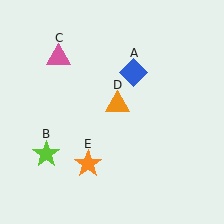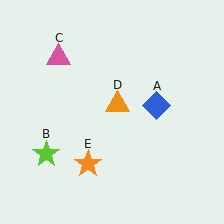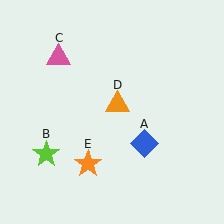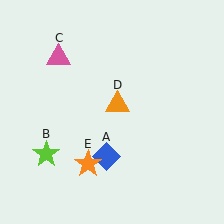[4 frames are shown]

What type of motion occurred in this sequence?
The blue diamond (object A) rotated clockwise around the center of the scene.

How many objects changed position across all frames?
1 object changed position: blue diamond (object A).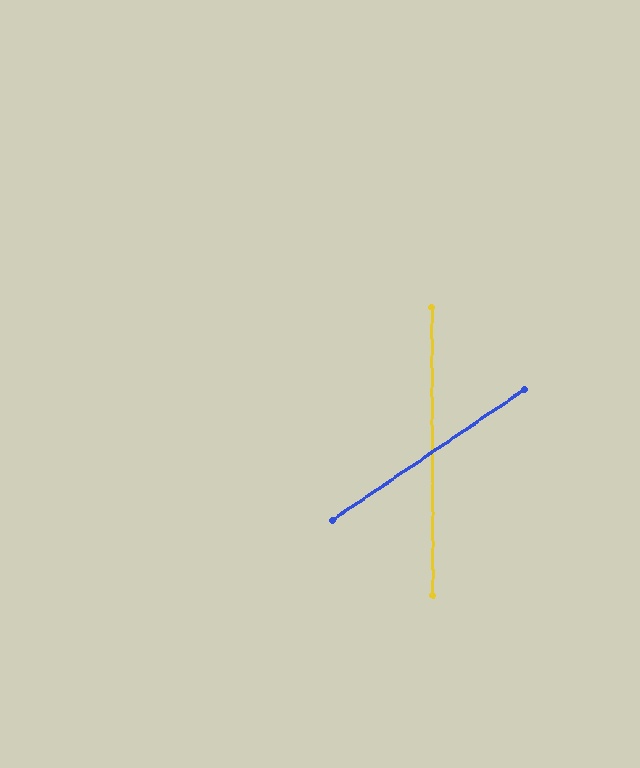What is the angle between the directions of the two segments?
Approximately 56 degrees.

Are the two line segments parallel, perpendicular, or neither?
Neither parallel nor perpendicular — they differ by about 56°.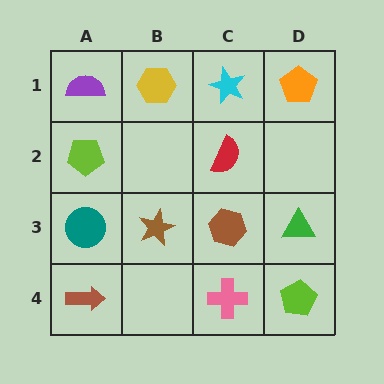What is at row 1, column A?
A purple semicircle.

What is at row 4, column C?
A pink cross.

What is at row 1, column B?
A yellow hexagon.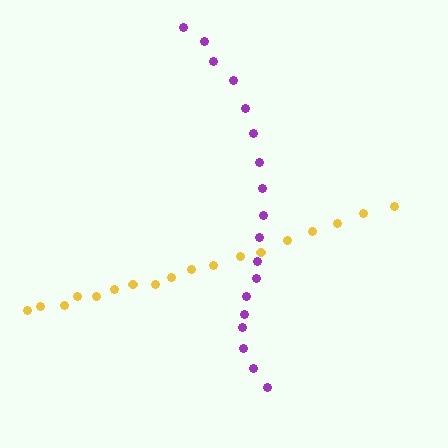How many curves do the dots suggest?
There are 2 distinct paths.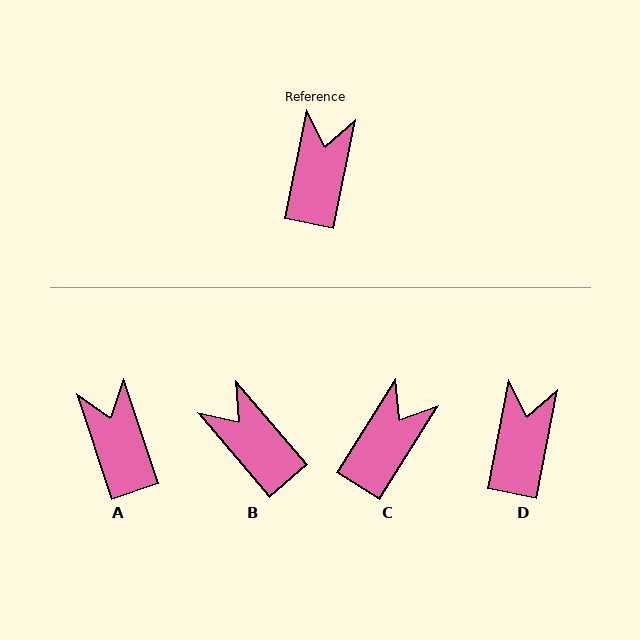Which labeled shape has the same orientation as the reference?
D.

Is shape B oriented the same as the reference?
No, it is off by about 52 degrees.